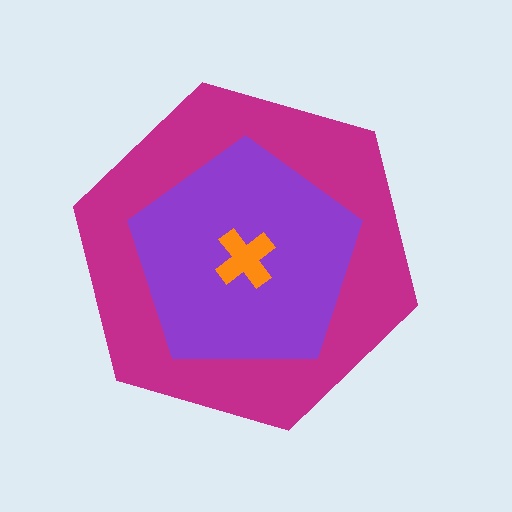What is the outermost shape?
The magenta hexagon.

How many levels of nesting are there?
3.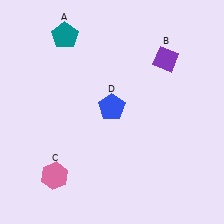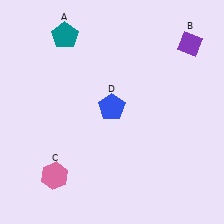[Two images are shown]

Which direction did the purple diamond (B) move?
The purple diamond (B) moved right.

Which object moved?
The purple diamond (B) moved right.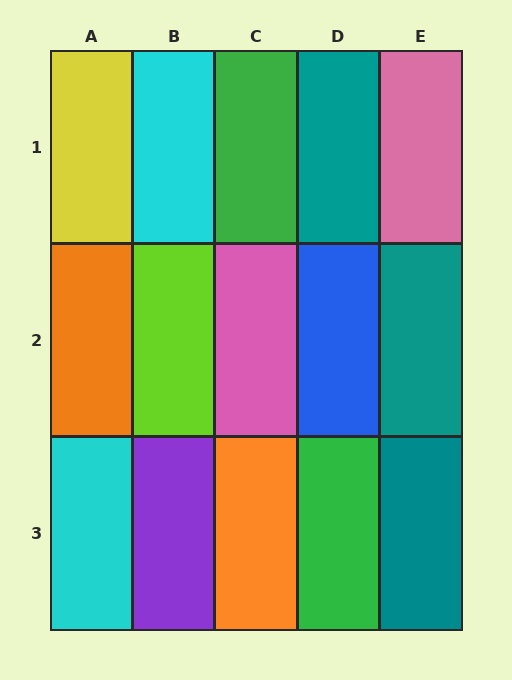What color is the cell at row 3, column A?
Cyan.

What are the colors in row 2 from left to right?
Orange, lime, pink, blue, teal.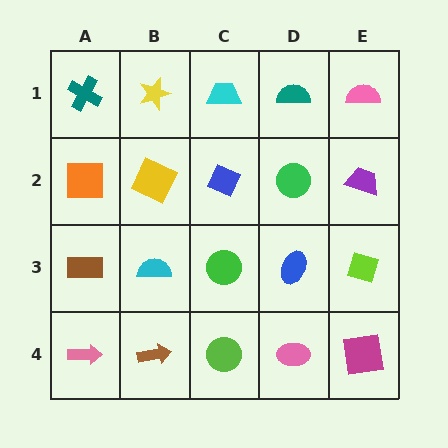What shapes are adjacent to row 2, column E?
A pink semicircle (row 1, column E), a lime diamond (row 3, column E), a green circle (row 2, column D).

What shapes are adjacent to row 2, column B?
A yellow star (row 1, column B), a cyan semicircle (row 3, column B), an orange square (row 2, column A), a blue diamond (row 2, column C).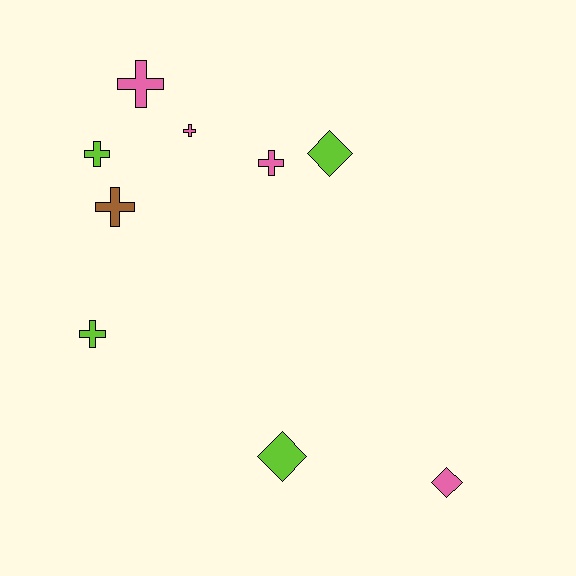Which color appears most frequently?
Pink, with 4 objects.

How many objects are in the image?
There are 9 objects.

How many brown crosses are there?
There is 1 brown cross.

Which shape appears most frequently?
Cross, with 6 objects.